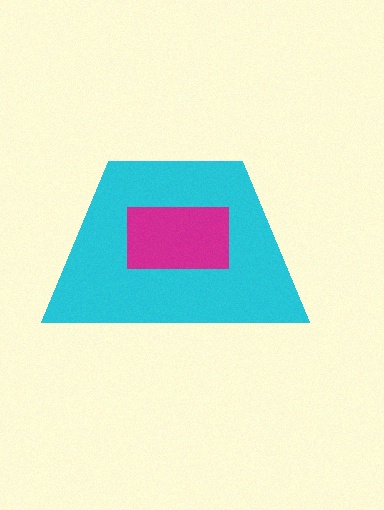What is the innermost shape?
The magenta rectangle.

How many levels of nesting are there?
2.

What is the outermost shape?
The cyan trapezoid.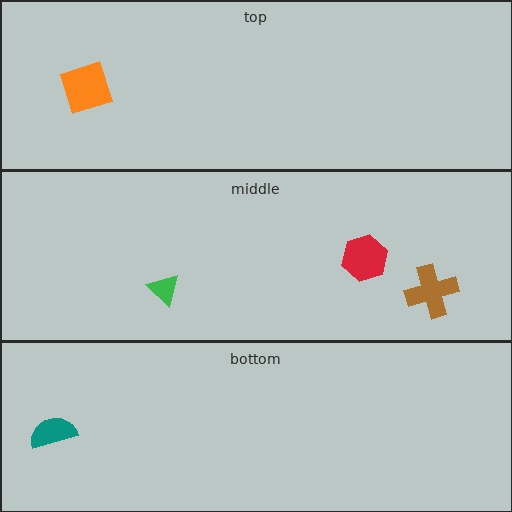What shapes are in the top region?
The orange diamond.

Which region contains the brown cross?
The middle region.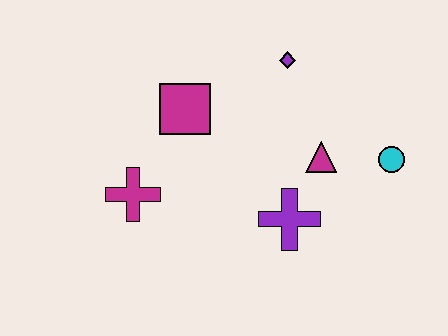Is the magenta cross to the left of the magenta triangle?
Yes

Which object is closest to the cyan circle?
The magenta triangle is closest to the cyan circle.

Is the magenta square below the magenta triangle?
No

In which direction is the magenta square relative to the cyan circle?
The magenta square is to the left of the cyan circle.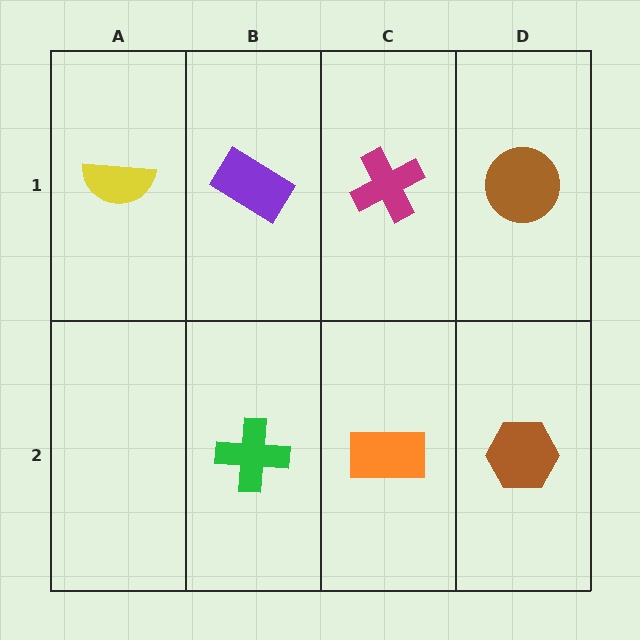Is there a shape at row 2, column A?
No, that cell is empty.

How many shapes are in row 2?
3 shapes.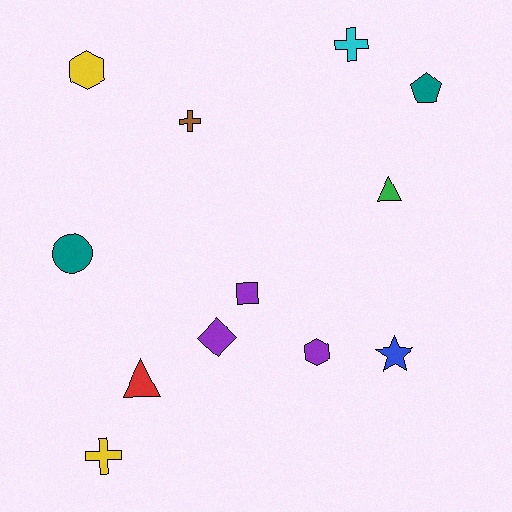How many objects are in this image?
There are 12 objects.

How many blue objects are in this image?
There is 1 blue object.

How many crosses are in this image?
There are 3 crosses.